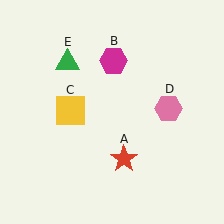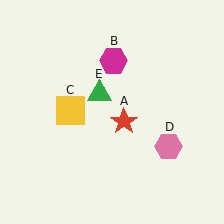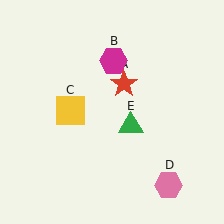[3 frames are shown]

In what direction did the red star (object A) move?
The red star (object A) moved up.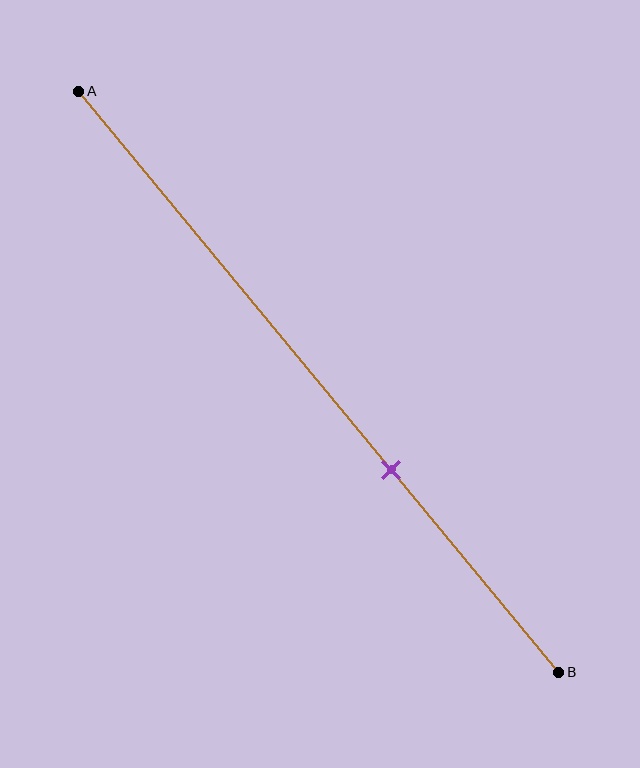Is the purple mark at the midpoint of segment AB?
No, the mark is at about 65% from A, not at the 50% midpoint.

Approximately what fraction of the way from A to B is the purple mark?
The purple mark is approximately 65% of the way from A to B.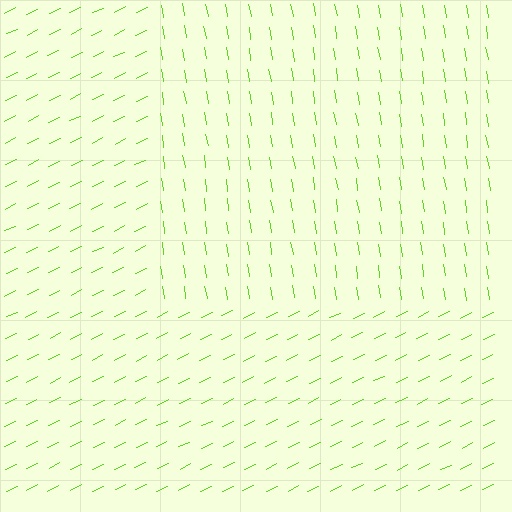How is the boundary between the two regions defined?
The boundary is defined purely by a change in line orientation (approximately 74 degrees difference). All lines are the same color and thickness.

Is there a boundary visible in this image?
Yes, there is a texture boundary formed by a change in line orientation.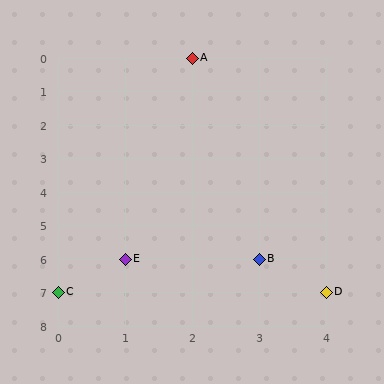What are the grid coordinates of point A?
Point A is at grid coordinates (2, 0).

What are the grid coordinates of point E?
Point E is at grid coordinates (1, 6).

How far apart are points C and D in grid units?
Points C and D are 4 columns apart.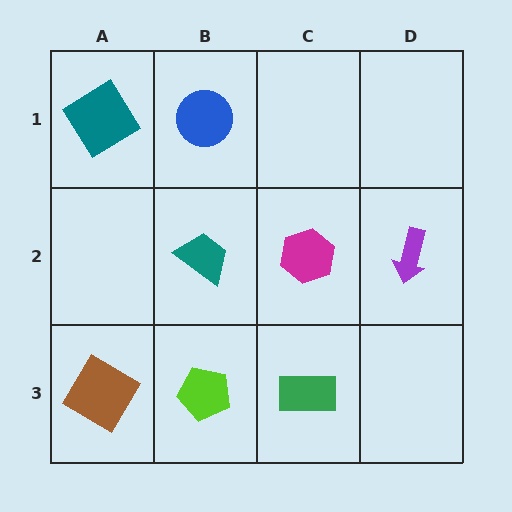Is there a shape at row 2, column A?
No, that cell is empty.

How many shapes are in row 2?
3 shapes.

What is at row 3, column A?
A brown diamond.